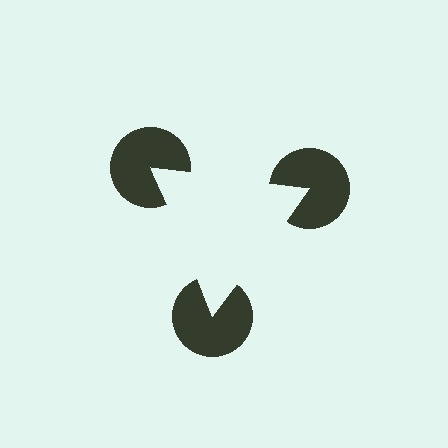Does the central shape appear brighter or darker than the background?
It typically appears slightly brighter than the background, even though no actual brightness change is drawn.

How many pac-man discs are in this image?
There are 3 — one at each vertex of the illusory triangle.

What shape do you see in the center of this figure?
An illusory triangle — its edges are inferred from the aligned wedge cuts in the pac-man discs, not physically drawn.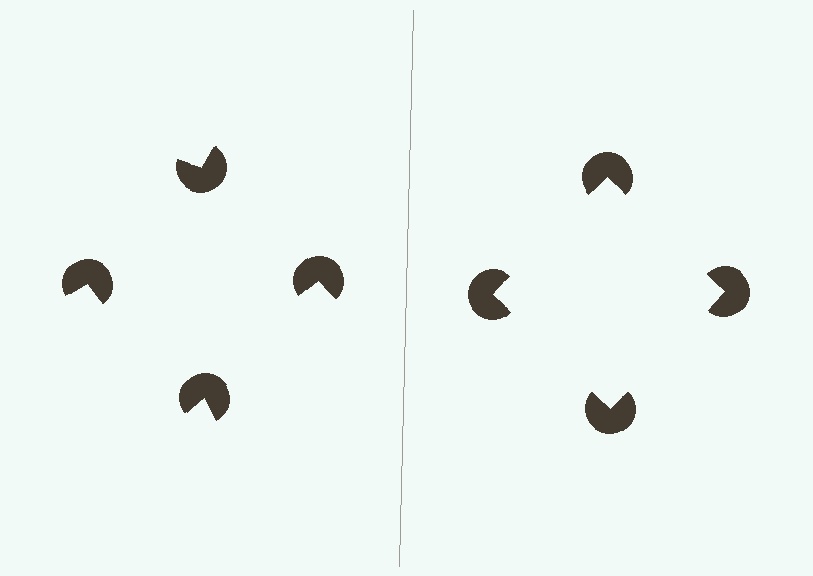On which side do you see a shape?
An illusory square appears on the right side. On the left side the wedge cuts are rotated, so no coherent shape forms.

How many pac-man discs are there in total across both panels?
8 — 4 on each side.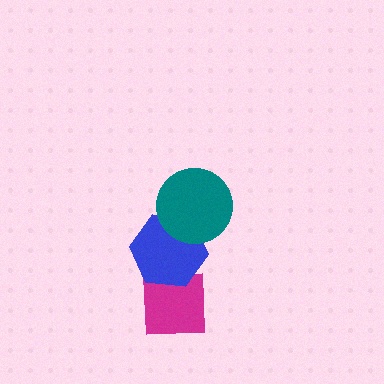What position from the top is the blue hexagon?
The blue hexagon is 2nd from the top.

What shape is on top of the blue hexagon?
The teal circle is on top of the blue hexagon.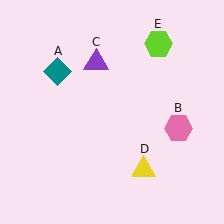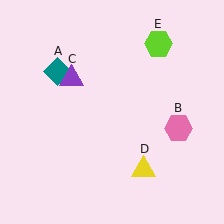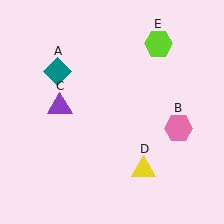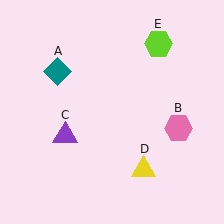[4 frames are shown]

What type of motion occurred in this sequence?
The purple triangle (object C) rotated counterclockwise around the center of the scene.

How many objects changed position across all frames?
1 object changed position: purple triangle (object C).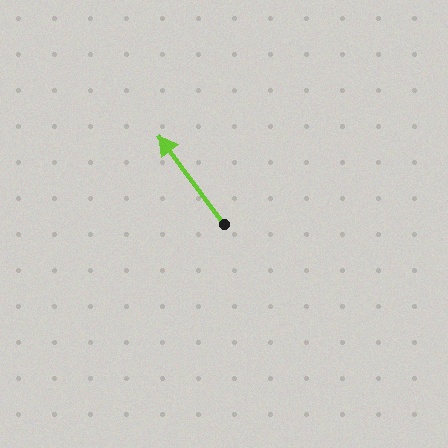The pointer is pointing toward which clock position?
Roughly 11 o'clock.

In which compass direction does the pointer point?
Northwest.